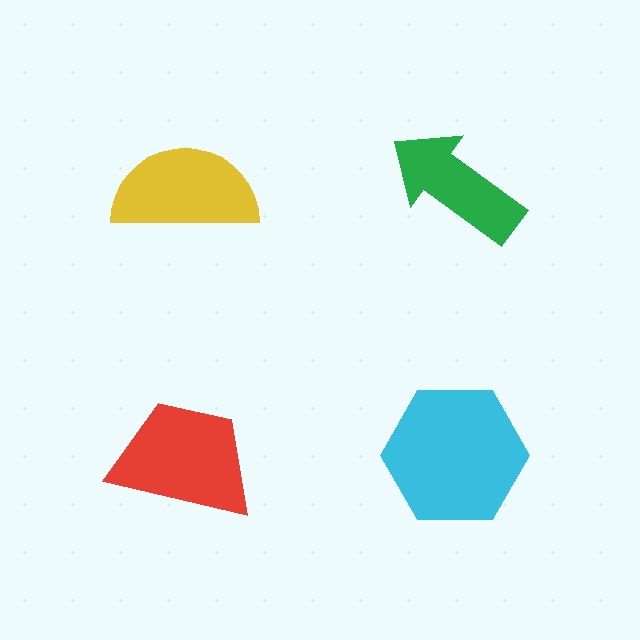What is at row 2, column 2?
A cyan hexagon.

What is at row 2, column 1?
A red trapezoid.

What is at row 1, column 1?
A yellow semicircle.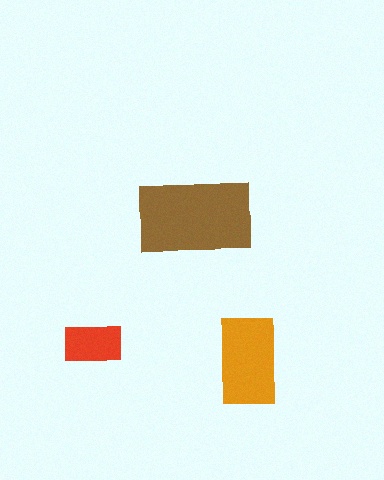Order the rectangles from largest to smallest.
the brown one, the orange one, the red one.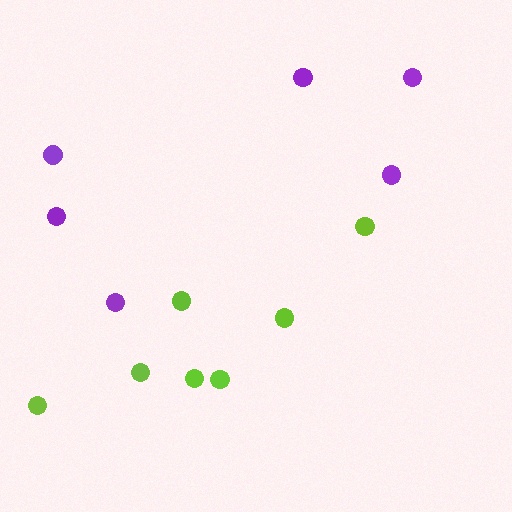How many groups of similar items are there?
There are 2 groups: one group of lime circles (7) and one group of purple circles (6).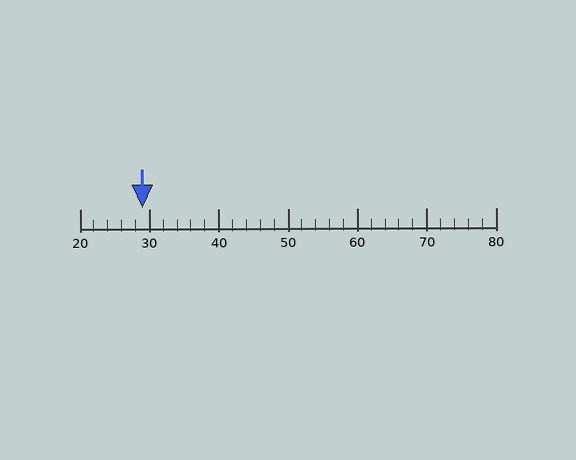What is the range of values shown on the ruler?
The ruler shows values from 20 to 80.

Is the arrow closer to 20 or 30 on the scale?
The arrow is closer to 30.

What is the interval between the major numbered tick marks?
The major tick marks are spaced 10 units apart.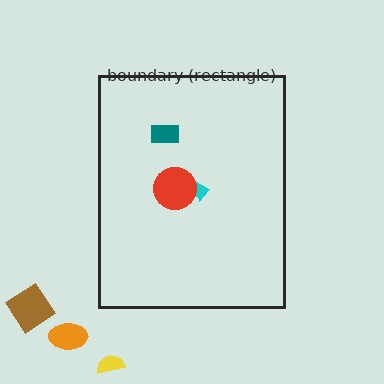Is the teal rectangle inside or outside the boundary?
Inside.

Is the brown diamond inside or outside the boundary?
Outside.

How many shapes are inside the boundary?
3 inside, 3 outside.